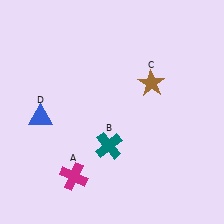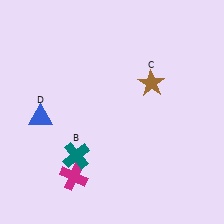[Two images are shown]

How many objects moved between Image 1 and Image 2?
1 object moved between the two images.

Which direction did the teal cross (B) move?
The teal cross (B) moved left.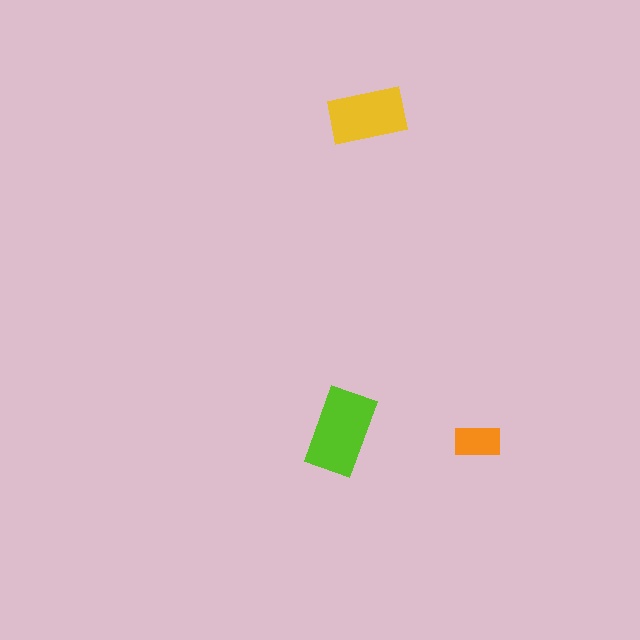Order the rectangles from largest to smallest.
the lime one, the yellow one, the orange one.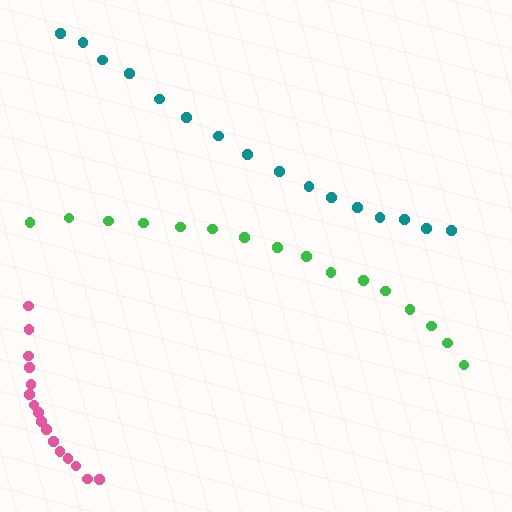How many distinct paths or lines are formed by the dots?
There are 3 distinct paths.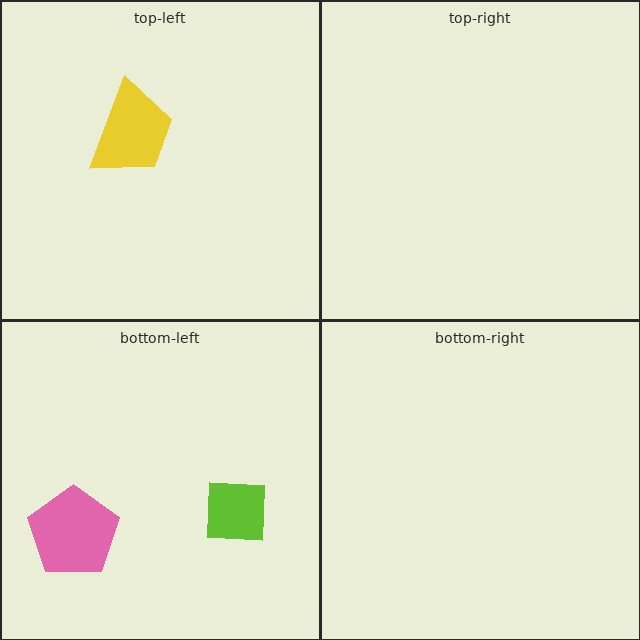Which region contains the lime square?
The bottom-left region.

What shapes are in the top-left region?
The yellow trapezoid.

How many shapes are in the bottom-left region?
2.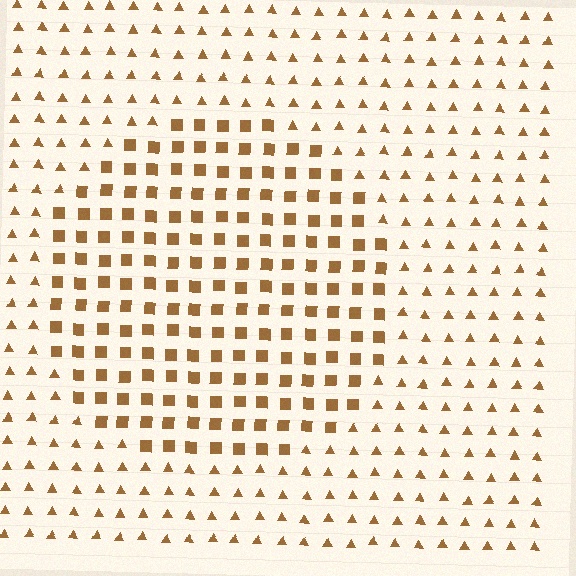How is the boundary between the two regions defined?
The boundary is defined by a change in element shape: squares inside vs. triangles outside. All elements share the same color and spacing.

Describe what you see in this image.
The image is filled with small brown elements arranged in a uniform grid. A circle-shaped region contains squares, while the surrounding area contains triangles. The boundary is defined purely by the change in element shape.